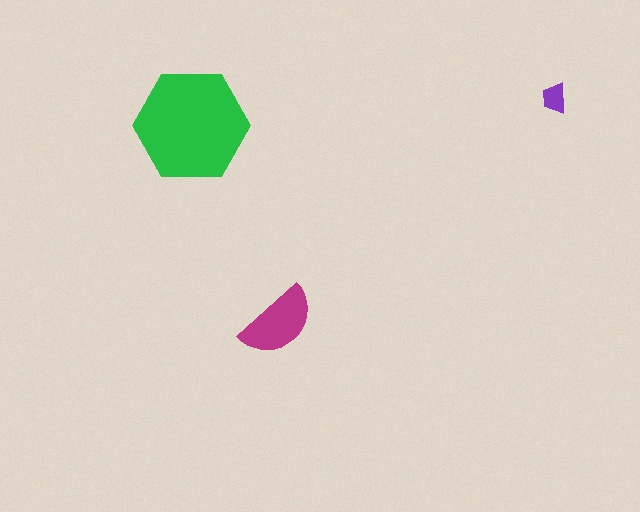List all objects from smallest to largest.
The purple trapezoid, the magenta semicircle, the green hexagon.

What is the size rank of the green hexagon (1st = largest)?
1st.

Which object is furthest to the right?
The purple trapezoid is rightmost.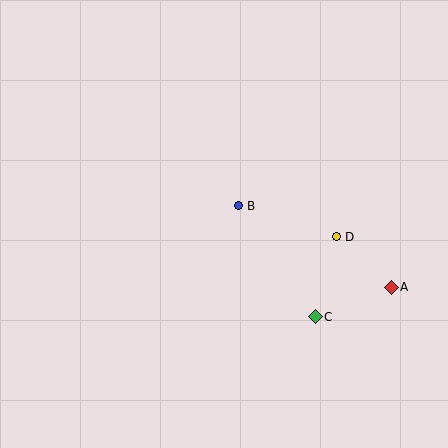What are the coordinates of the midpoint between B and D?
The midpoint between B and D is at (287, 221).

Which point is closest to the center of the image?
Point B at (238, 206) is closest to the center.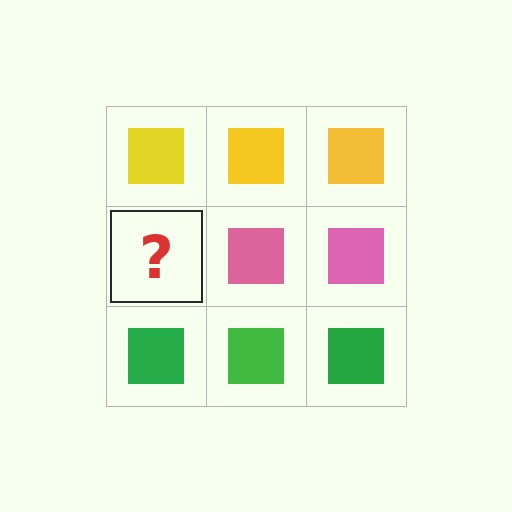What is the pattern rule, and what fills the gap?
The rule is that each row has a consistent color. The gap should be filled with a pink square.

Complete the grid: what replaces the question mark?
The question mark should be replaced with a pink square.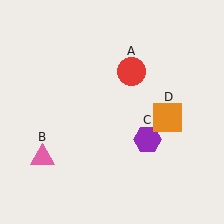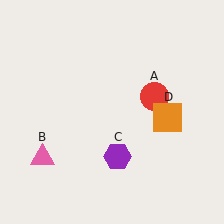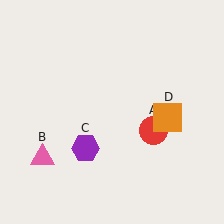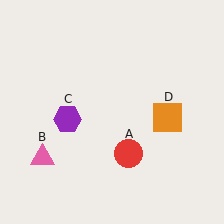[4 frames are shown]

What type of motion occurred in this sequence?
The red circle (object A), purple hexagon (object C) rotated clockwise around the center of the scene.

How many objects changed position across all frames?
2 objects changed position: red circle (object A), purple hexagon (object C).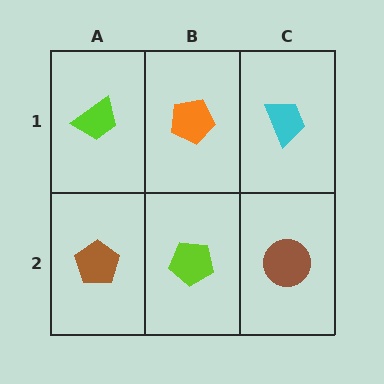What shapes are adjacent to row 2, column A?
A lime trapezoid (row 1, column A), a lime pentagon (row 2, column B).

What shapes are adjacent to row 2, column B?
An orange pentagon (row 1, column B), a brown pentagon (row 2, column A), a brown circle (row 2, column C).